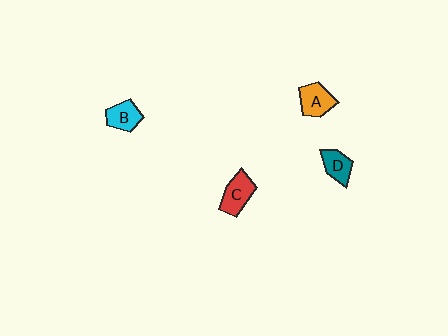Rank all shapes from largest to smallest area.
From largest to smallest: C (red), A (orange), B (cyan), D (teal).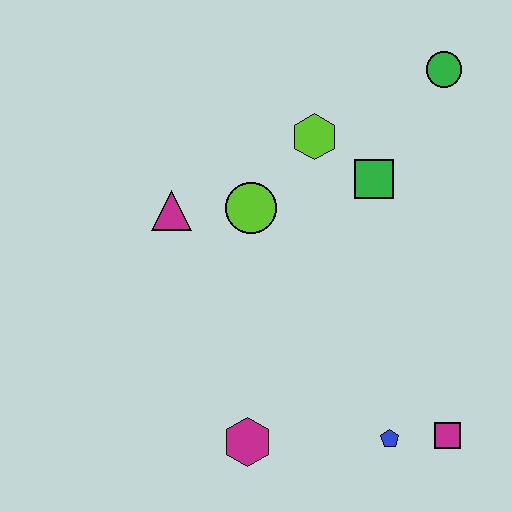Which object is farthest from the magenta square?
The green circle is farthest from the magenta square.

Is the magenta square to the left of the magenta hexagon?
No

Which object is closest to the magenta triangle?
The lime circle is closest to the magenta triangle.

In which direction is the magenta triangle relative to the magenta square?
The magenta triangle is to the left of the magenta square.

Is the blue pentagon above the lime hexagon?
No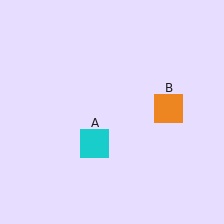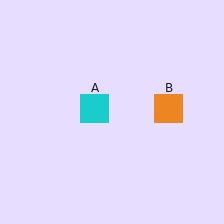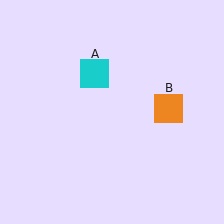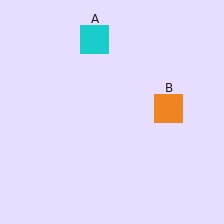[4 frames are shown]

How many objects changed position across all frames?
1 object changed position: cyan square (object A).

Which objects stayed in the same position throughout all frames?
Orange square (object B) remained stationary.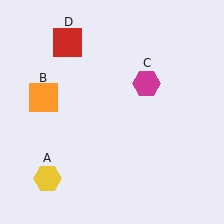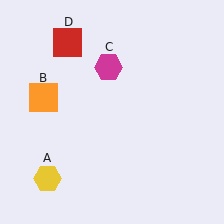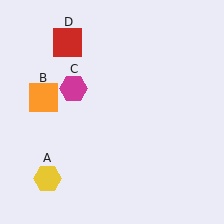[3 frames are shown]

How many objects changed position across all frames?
1 object changed position: magenta hexagon (object C).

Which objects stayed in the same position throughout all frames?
Yellow hexagon (object A) and orange square (object B) and red square (object D) remained stationary.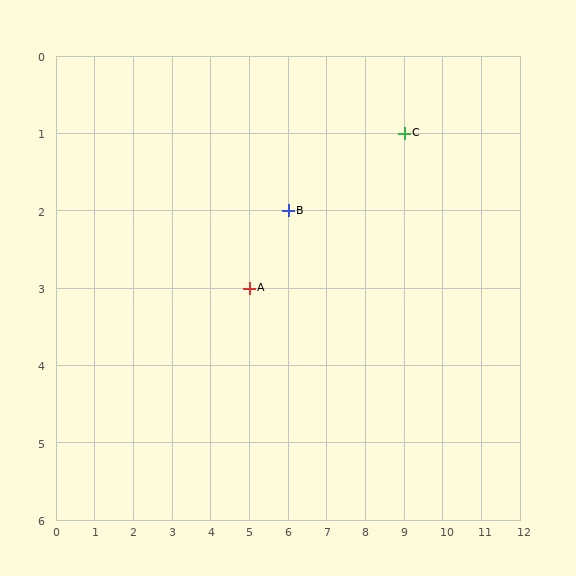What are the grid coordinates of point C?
Point C is at grid coordinates (9, 1).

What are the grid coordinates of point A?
Point A is at grid coordinates (5, 3).